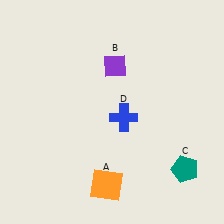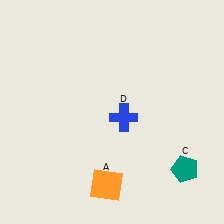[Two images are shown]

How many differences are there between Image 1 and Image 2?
There is 1 difference between the two images.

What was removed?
The purple diamond (B) was removed in Image 2.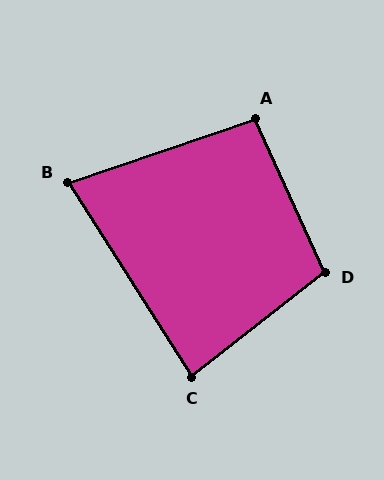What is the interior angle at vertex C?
Approximately 84 degrees (acute).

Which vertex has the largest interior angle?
D, at approximately 104 degrees.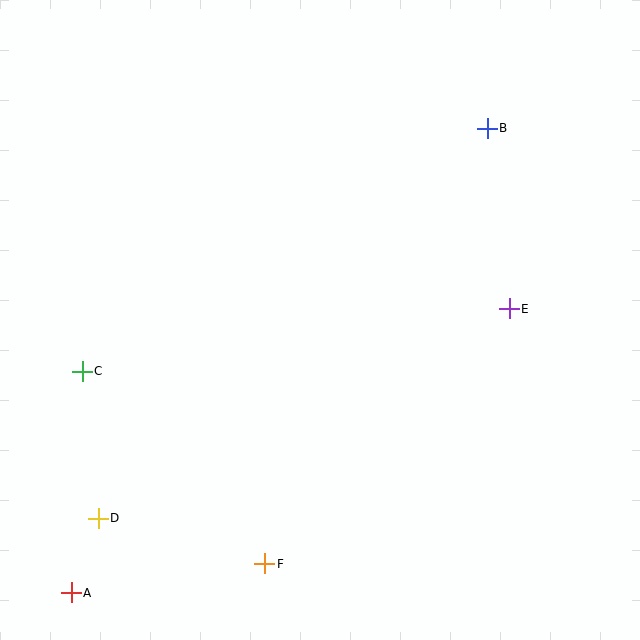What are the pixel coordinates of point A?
Point A is at (71, 593).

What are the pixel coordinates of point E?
Point E is at (509, 309).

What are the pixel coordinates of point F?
Point F is at (265, 564).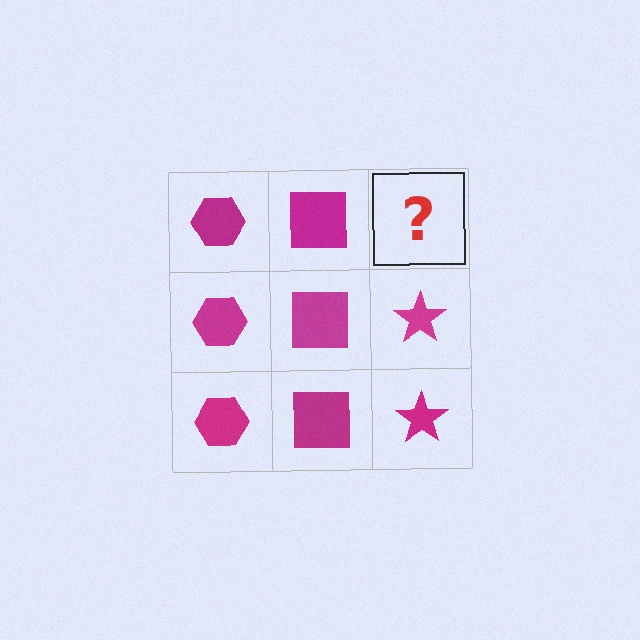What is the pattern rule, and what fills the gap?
The rule is that each column has a consistent shape. The gap should be filled with a magenta star.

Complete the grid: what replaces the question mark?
The question mark should be replaced with a magenta star.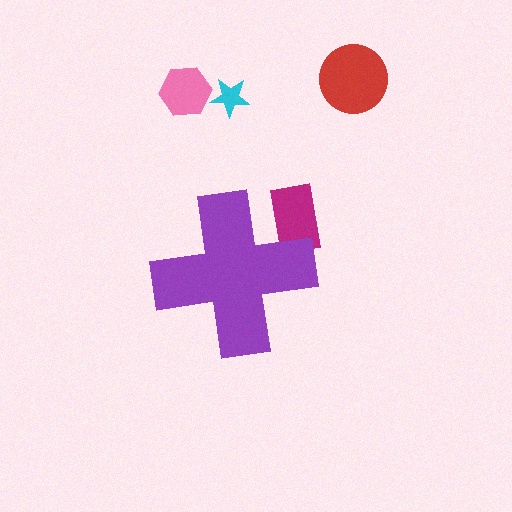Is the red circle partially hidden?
No, the red circle is fully visible.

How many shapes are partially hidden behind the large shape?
1 shape is partially hidden.